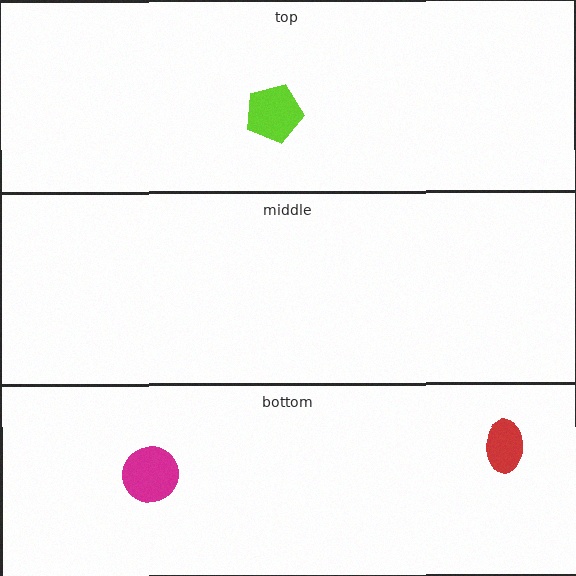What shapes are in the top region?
The lime pentagon.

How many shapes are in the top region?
1.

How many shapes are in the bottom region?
2.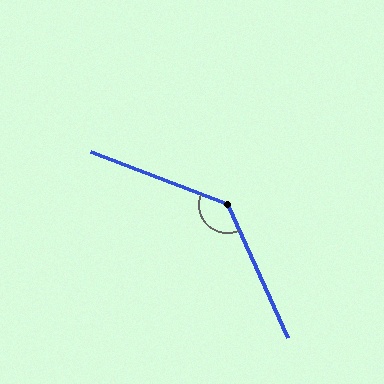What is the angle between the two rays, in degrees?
Approximately 136 degrees.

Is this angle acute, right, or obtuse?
It is obtuse.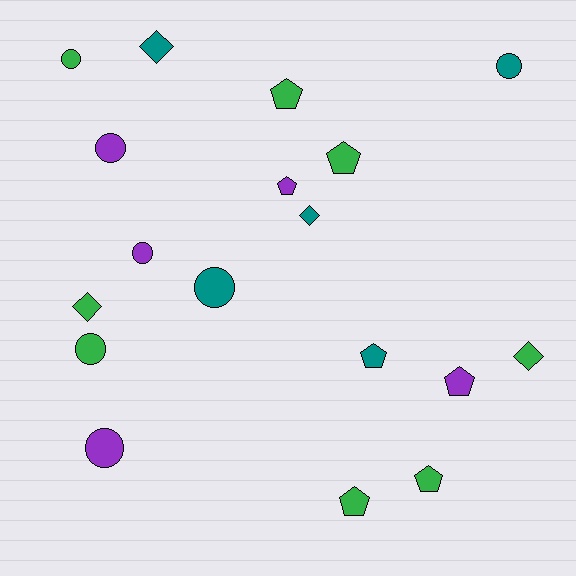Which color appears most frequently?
Green, with 8 objects.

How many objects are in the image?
There are 18 objects.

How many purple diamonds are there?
There are no purple diamonds.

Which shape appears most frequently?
Pentagon, with 7 objects.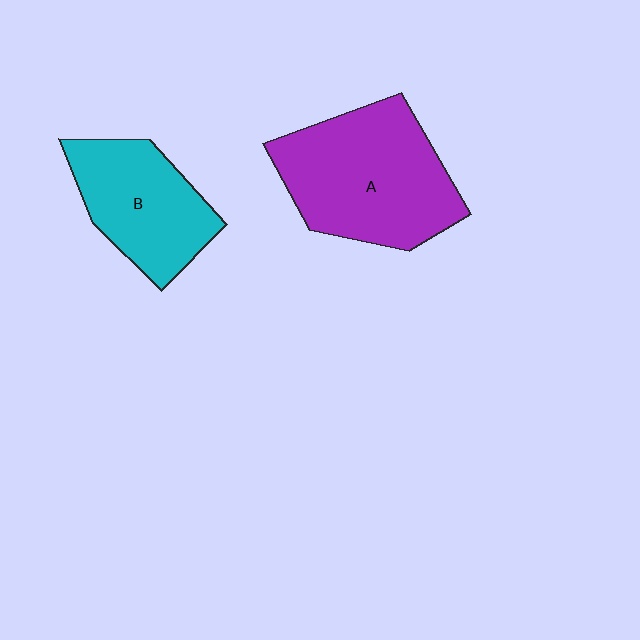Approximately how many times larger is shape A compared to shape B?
Approximately 1.4 times.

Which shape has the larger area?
Shape A (purple).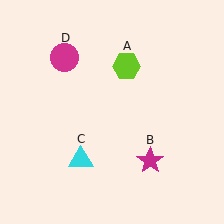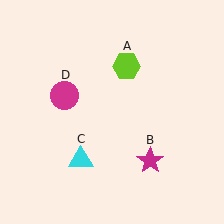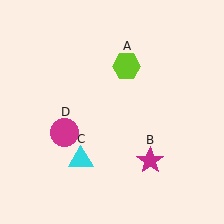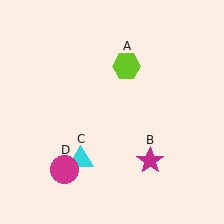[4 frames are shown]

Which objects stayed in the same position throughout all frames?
Lime hexagon (object A) and magenta star (object B) and cyan triangle (object C) remained stationary.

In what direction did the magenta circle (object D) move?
The magenta circle (object D) moved down.